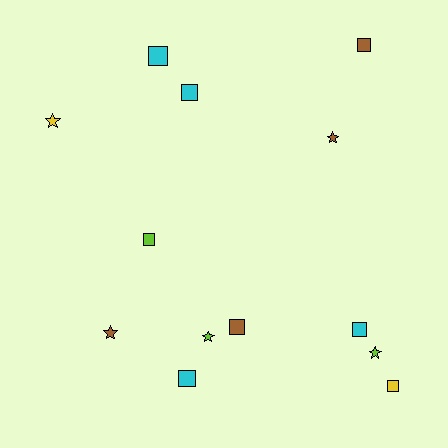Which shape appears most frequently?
Square, with 8 objects.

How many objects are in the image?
There are 13 objects.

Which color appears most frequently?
Brown, with 4 objects.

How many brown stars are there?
There are 2 brown stars.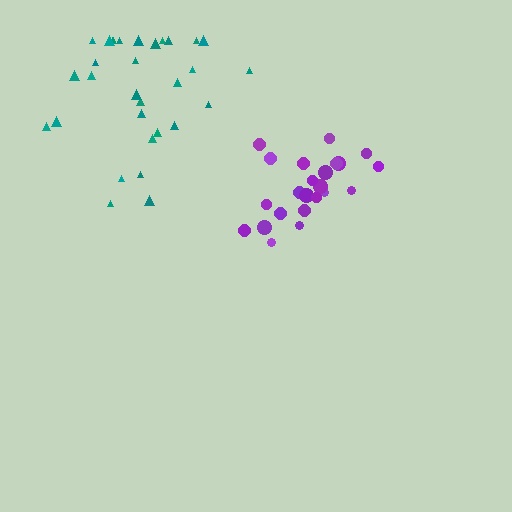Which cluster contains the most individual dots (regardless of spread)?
Teal (31).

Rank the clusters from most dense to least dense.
purple, teal.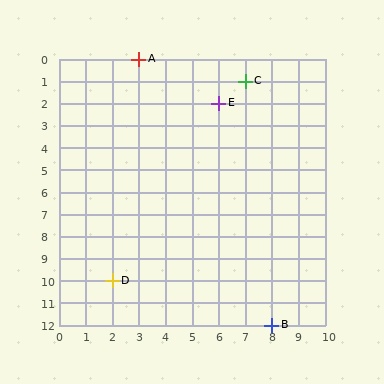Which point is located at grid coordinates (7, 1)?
Point C is at (7, 1).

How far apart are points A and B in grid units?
Points A and B are 5 columns and 12 rows apart (about 13.0 grid units diagonally).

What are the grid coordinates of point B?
Point B is at grid coordinates (8, 12).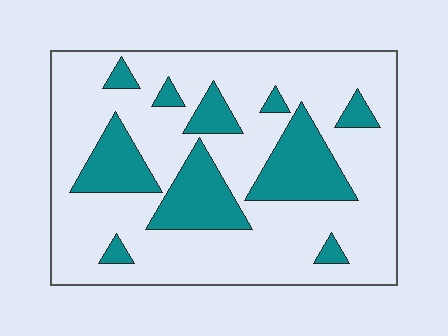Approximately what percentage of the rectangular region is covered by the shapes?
Approximately 25%.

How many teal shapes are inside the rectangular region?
10.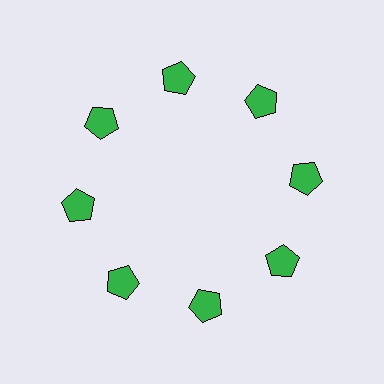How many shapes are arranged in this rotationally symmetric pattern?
There are 8 shapes, arranged in 8 groups of 1.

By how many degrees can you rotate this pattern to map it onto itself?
The pattern maps onto itself every 45 degrees of rotation.